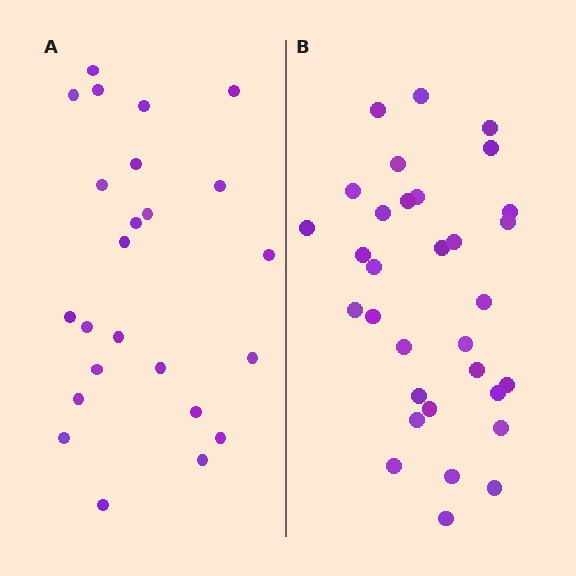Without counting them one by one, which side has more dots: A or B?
Region B (the right region) has more dots.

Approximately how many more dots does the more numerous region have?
Region B has roughly 8 or so more dots than region A.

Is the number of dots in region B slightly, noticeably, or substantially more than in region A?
Region B has noticeably more, but not dramatically so. The ratio is roughly 1.3 to 1.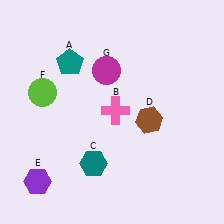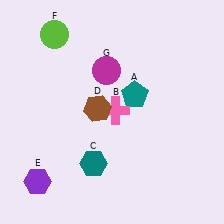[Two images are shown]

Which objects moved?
The objects that moved are: the teal pentagon (A), the brown hexagon (D), the lime circle (F).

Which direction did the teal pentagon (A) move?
The teal pentagon (A) moved right.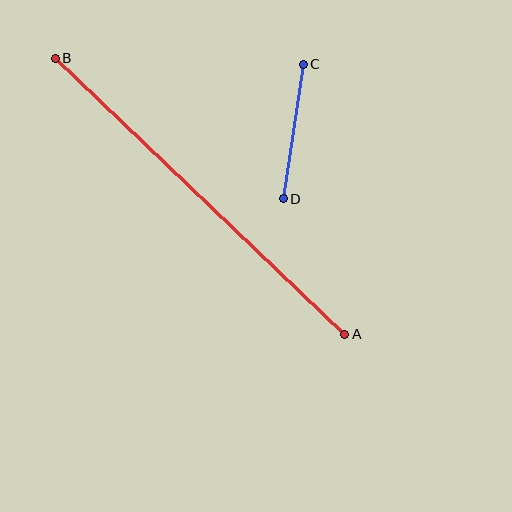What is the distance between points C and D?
The distance is approximately 136 pixels.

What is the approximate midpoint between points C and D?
The midpoint is at approximately (293, 132) pixels.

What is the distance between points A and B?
The distance is approximately 400 pixels.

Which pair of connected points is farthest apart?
Points A and B are farthest apart.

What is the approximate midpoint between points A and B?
The midpoint is at approximately (200, 196) pixels.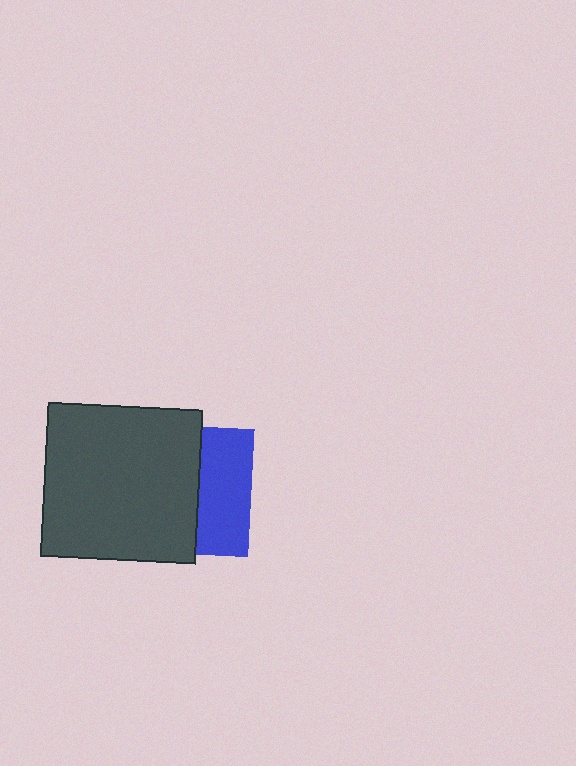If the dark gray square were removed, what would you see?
You would see the complete blue square.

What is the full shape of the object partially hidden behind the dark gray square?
The partially hidden object is a blue square.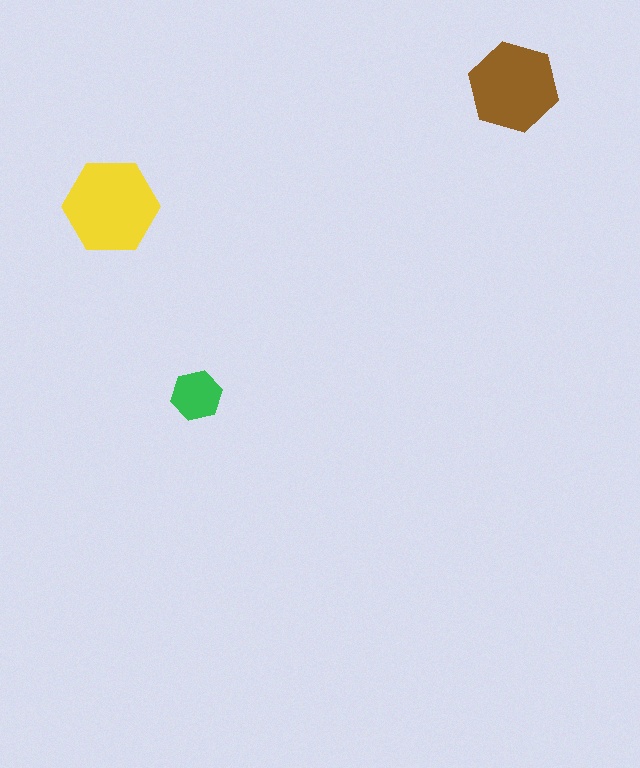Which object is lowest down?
The green hexagon is bottommost.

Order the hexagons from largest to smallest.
the yellow one, the brown one, the green one.